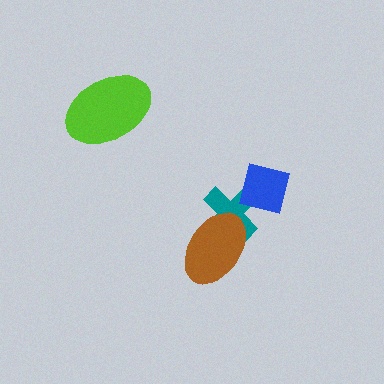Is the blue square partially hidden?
No, no other shape covers it.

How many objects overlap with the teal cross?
2 objects overlap with the teal cross.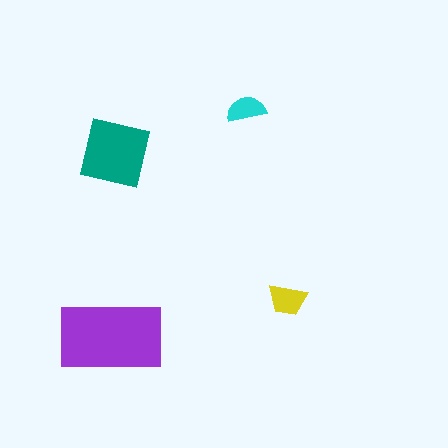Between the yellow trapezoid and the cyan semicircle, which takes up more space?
The yellow trapezoid.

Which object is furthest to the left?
The purple rectangle is leftmost.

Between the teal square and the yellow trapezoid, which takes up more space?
The teal square.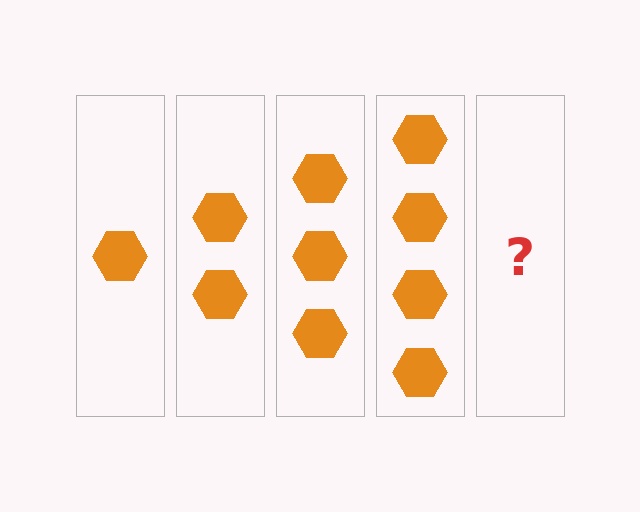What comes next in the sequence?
The next element should be 5 hexagons.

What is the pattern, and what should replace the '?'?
The pattern is that each step adds one more hexagon. The '?' should be 5 hexagons.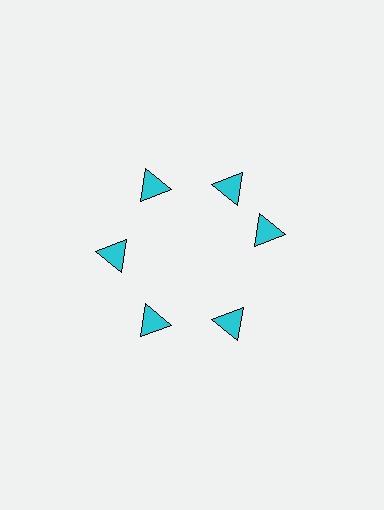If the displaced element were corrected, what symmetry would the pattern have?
It would have 6-fold rotational symmetry — the pattern would map onto itself every 60 degrees.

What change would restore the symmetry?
The symmetry would be restored by rotating it back into even spacing with its neighbors so that all 6 triangles sit at equal angles and equal distance from the center.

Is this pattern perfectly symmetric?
No. The 6 cyan triangles are arranged in a ring, but one element near the 3 o'clock position is rotated out of alignment along the ring, breaking the 6-fold rotational symmetry.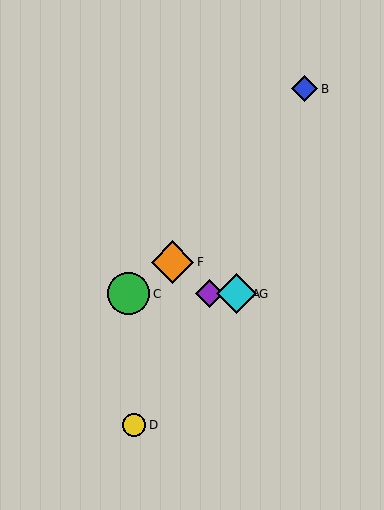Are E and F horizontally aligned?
No, E is at y≈294 and F is at y≈262.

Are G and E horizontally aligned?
Yes, both are at y≈294.